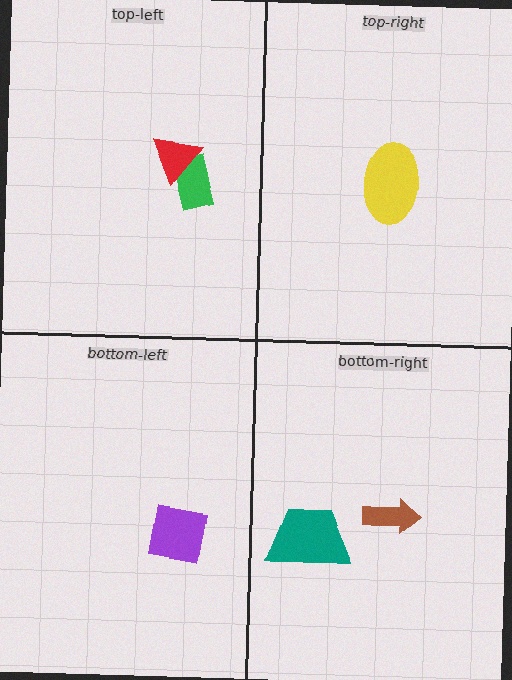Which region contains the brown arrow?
The bottom-right region.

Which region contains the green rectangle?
The top-left region.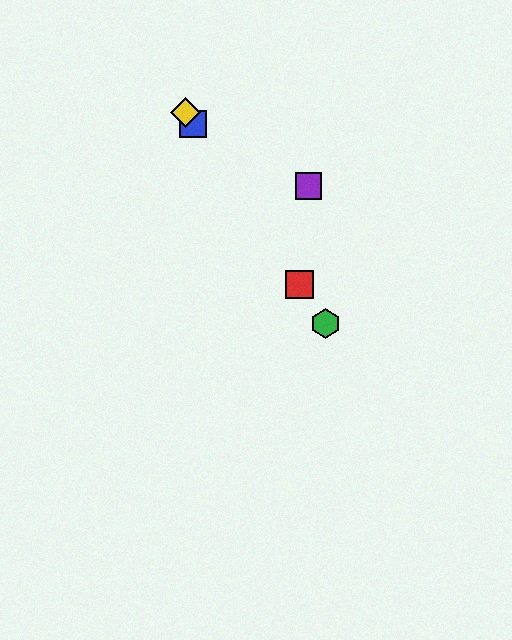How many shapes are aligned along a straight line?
4 shapes (the red square, the blue square, the green hexagon, the yellow diamond) are aligned along a straight line.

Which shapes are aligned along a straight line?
The red square, the blue square, the green hexagon, the yellow diamond are aligned along a straight line.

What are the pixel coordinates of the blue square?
The blue square is at (193, 124).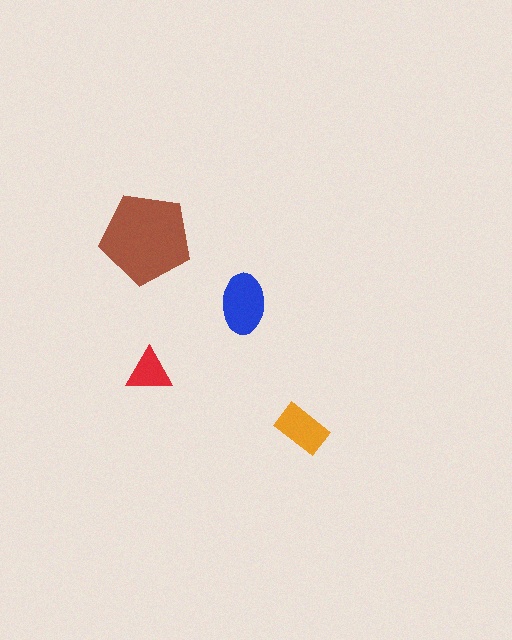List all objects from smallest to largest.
The red triangle, the orange rectangle, the blue ellipse, the brown pentagon.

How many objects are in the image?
There are 4 objects in the image.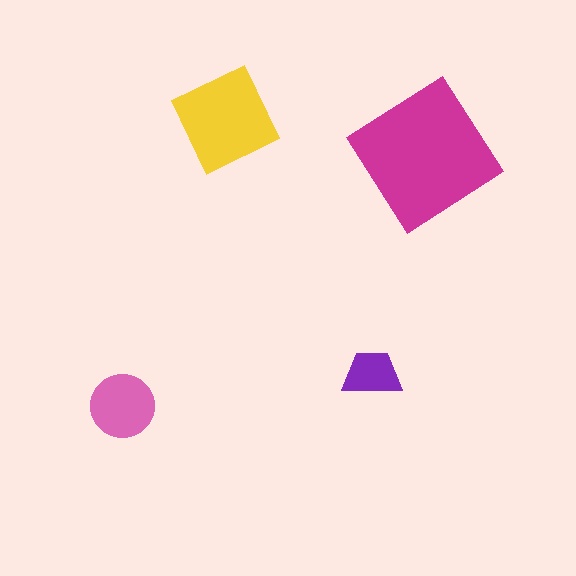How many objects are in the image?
There are 4 objects in the image.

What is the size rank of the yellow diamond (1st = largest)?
2nd.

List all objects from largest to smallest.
The magenta diamond, the yellow diamond, the pink circle, the purple trapezoid.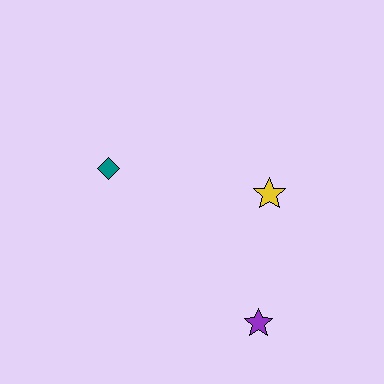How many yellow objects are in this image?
There is 1 yellow object.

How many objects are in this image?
There are 3 objects.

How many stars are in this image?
There are 2 stars.